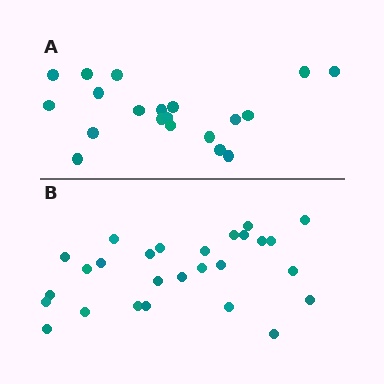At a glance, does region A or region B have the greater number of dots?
Region B (the bottom region) has more dots.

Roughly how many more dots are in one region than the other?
Region B has roughly 8 or so more dots than region A.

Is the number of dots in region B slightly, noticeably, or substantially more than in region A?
Region B has noticeably more, but not dramatically so. The ratio is roughly 1.4 to 1.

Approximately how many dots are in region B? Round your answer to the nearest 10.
About 30 dots. (The exact count is 27, which rounds to 30.)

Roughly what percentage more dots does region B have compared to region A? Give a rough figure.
About 35% more.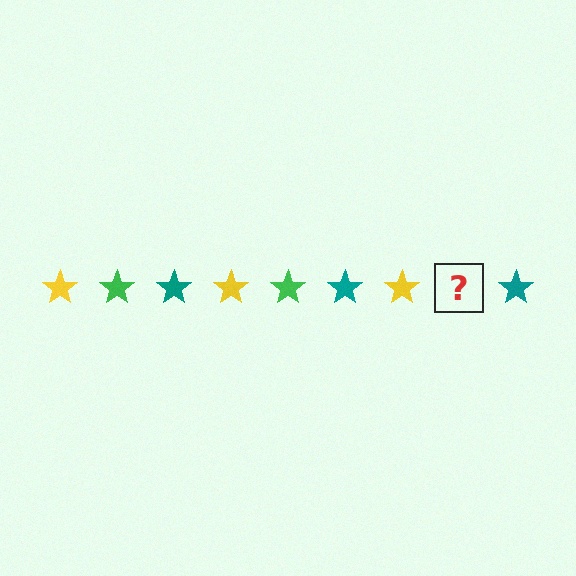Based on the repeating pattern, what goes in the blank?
The blank should be a green star.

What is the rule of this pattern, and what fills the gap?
The rule is that the pattern cycles through yellow, green, teal stars. The gap should be filled with a green star.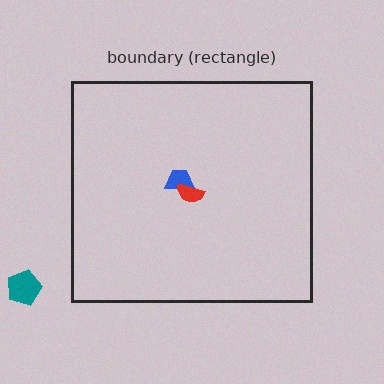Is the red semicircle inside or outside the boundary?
Inside.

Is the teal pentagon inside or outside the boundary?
Outside.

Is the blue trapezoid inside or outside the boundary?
Inside.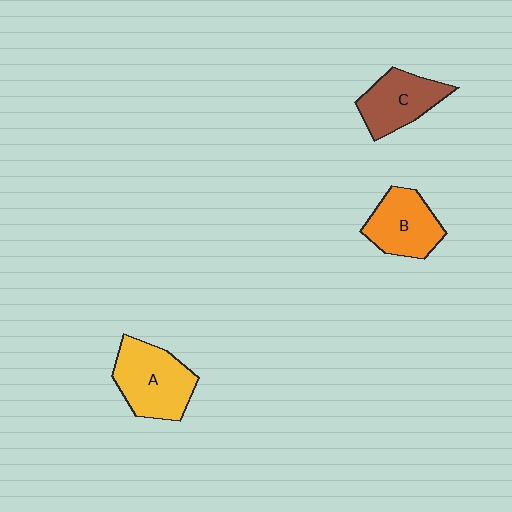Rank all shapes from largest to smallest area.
From largest to smallest: A (yellow), B (orange), C (brown).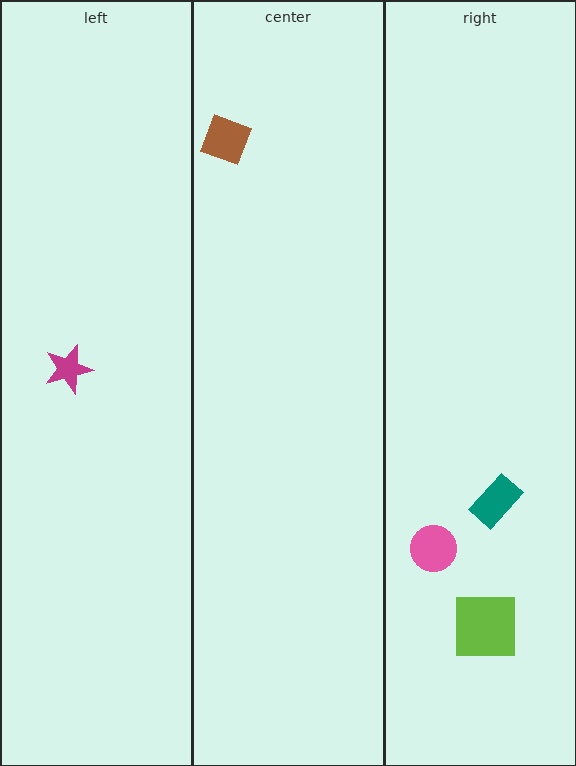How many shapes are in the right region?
3.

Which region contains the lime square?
The right region.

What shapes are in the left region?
The magenta star.